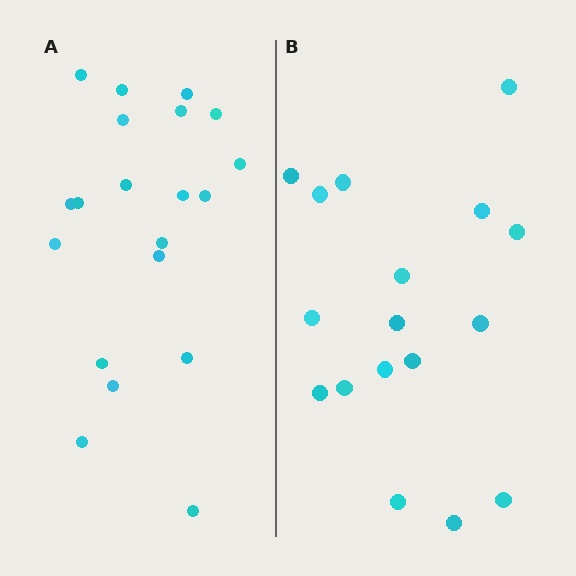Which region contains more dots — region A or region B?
Region A (the left region) has more dots.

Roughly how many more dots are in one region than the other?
Region A has just a few more — roughly 2 or 3 more dots than region B.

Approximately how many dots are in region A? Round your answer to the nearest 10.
About 20 dots.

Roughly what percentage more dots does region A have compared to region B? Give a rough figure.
About 20% more.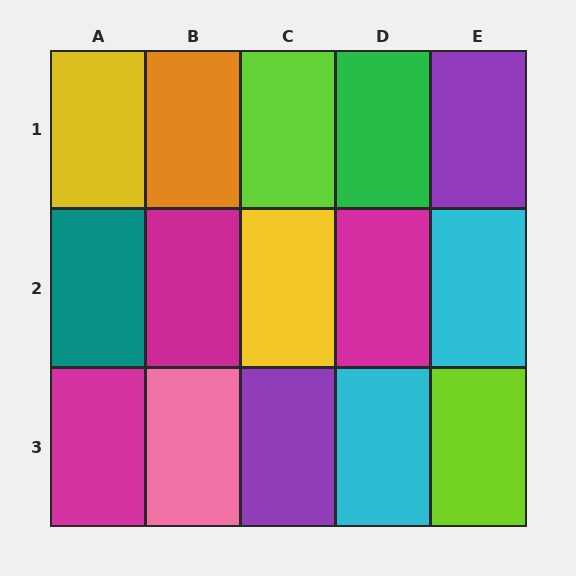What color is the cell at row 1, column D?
Green.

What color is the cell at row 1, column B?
Orange.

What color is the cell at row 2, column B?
Magenta.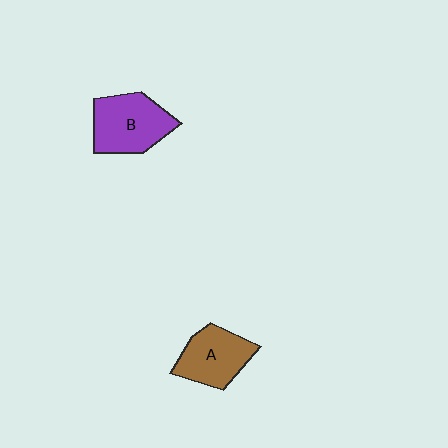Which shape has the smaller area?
Shape A (brown).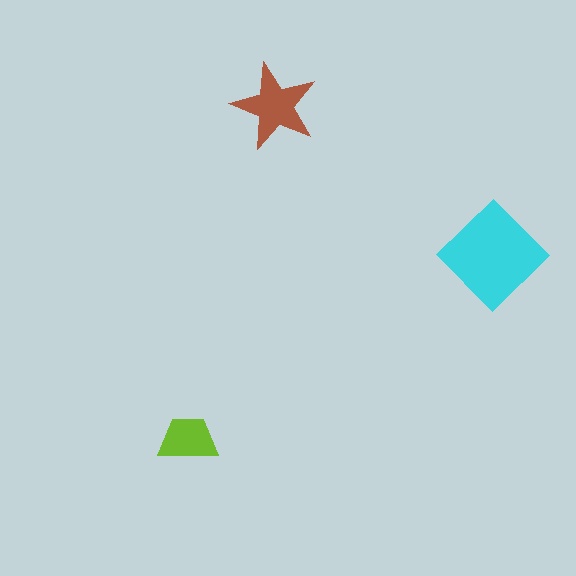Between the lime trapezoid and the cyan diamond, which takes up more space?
The cyan diamond.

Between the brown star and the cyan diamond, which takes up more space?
The cyan diamond.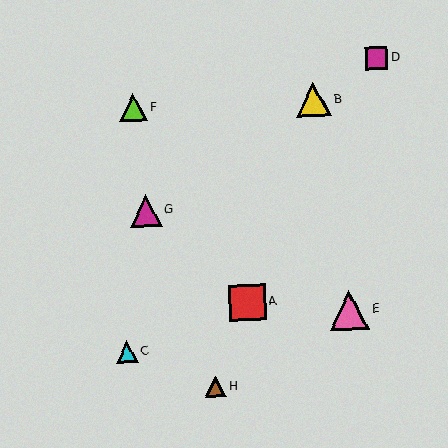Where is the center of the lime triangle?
The center of the lime triangle is at (133, 108).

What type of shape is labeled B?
Shape B is a yellow triangle.